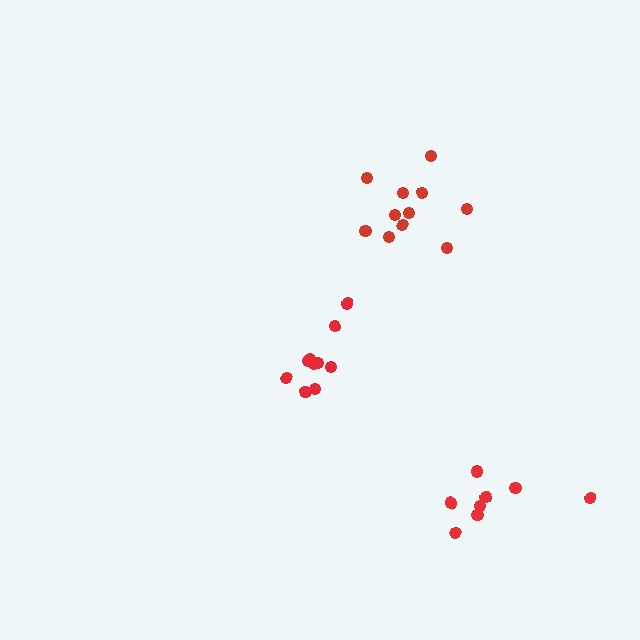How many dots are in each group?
Group 1: 10 dots, Group 2: 11 dots, Group 3: 8 dots (29 total).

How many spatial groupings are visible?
There are 3 spatial groupings.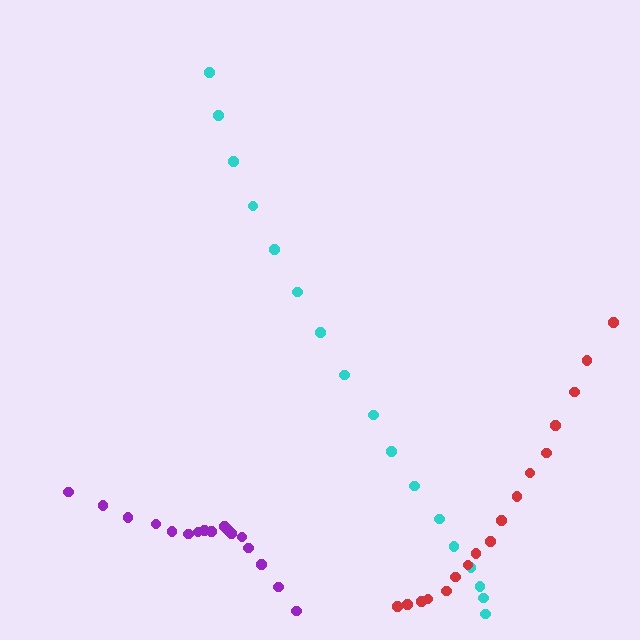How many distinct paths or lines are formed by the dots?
There are 3 distinct paths.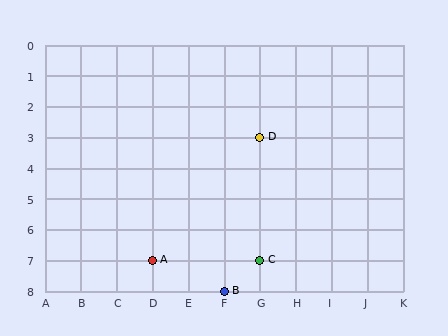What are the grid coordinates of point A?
Point A is at grid coordinates (D, 7).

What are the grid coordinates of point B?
Point B is at grid coordinates (F, 8).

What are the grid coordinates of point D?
Point D is at grid coordinates (G, 3).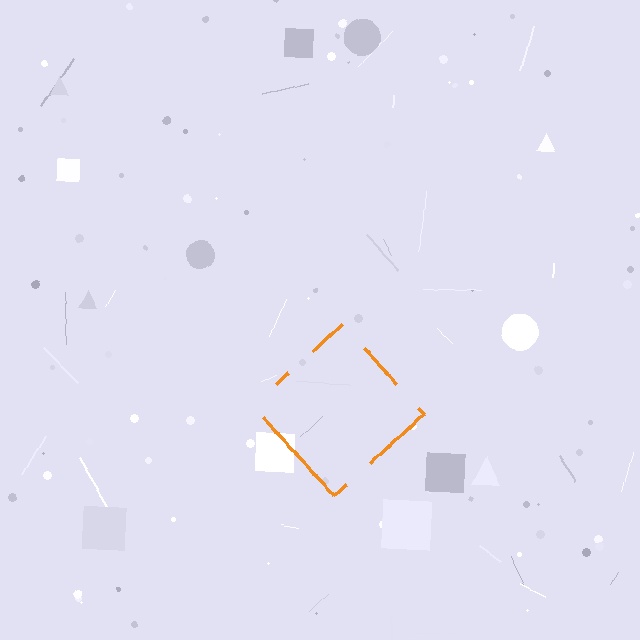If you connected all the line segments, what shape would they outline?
They would outline a diamond.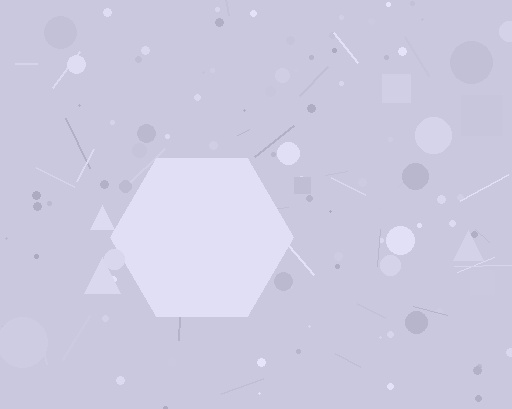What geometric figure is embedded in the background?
A hexagon is embedded in the background.